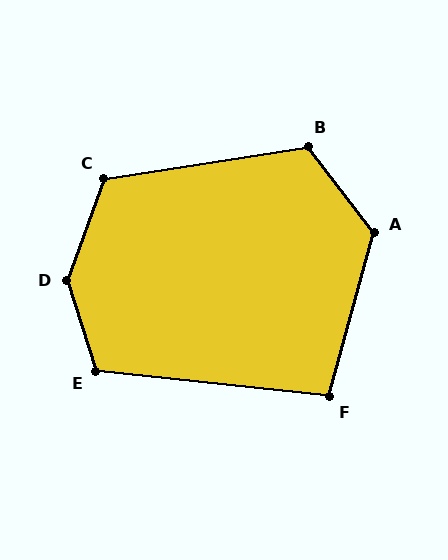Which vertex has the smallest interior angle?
F, at approximately 99 degrees.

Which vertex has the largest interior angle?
D, at approximately 142 degrees.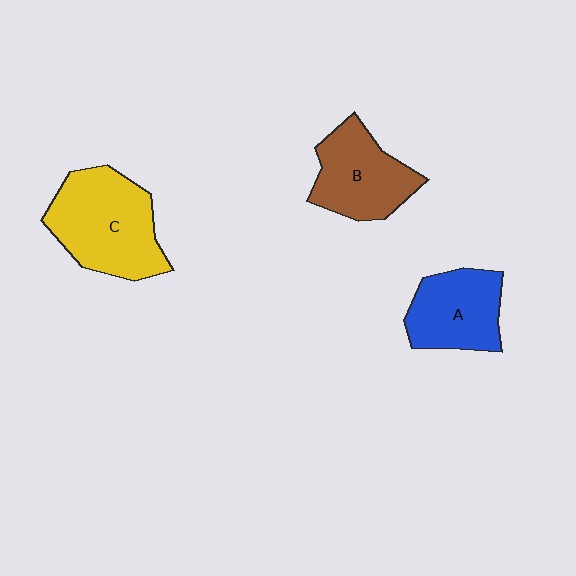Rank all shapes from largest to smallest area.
From largest to smallest: C (yellow), B (brown), A (blue).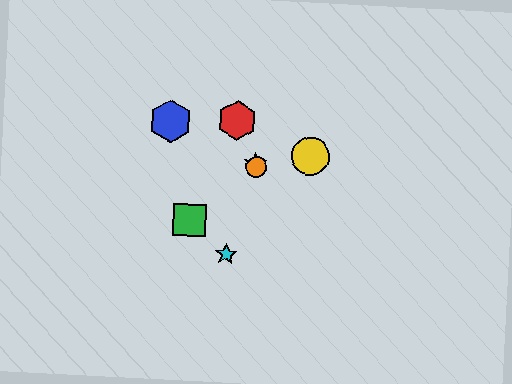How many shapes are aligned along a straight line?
3 shapes (the red hexagon, the purple star, the orange circle) are aligned along a straight line.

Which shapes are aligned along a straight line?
The red hexagon, the purple star, the orange circle are aligned along a straight line.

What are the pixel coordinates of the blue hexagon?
The blue hexagon is at (171, 121).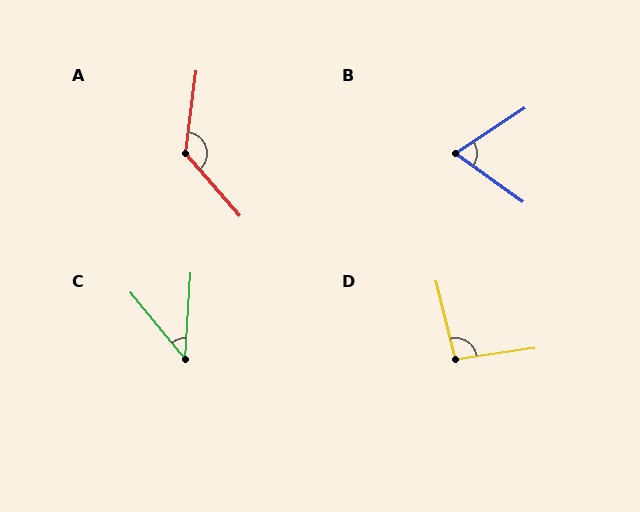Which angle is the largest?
A, at approximately 132 degrees.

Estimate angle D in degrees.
Approximately 95 degrees.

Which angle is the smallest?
C, at approximately 43 degrees.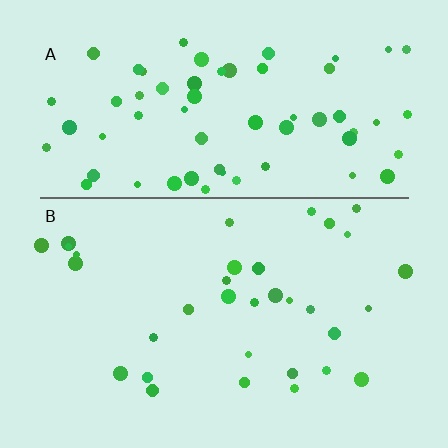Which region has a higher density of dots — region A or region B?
A (the top).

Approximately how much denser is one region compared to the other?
Approximately 2.0× — region A over region B.